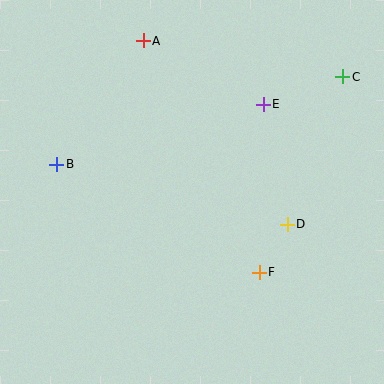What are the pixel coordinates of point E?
Point E is at (263, 104).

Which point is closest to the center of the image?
Point D at (287, 224) is closest to the center.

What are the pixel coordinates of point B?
Point B is at (57, 164).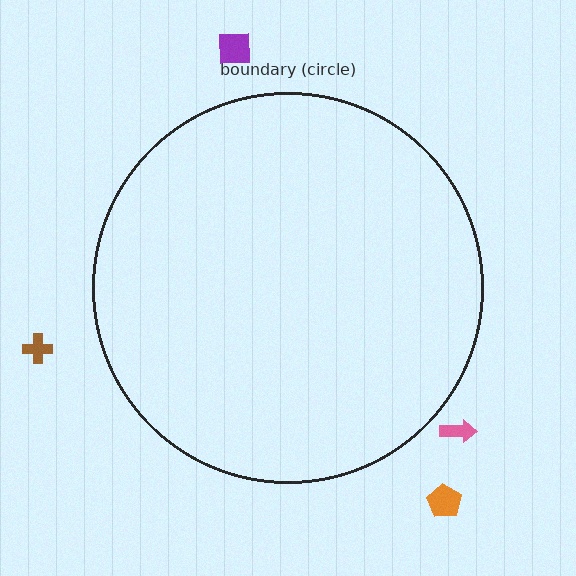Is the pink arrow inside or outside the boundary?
Outside.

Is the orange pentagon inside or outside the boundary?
Outside.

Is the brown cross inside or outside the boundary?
Outside.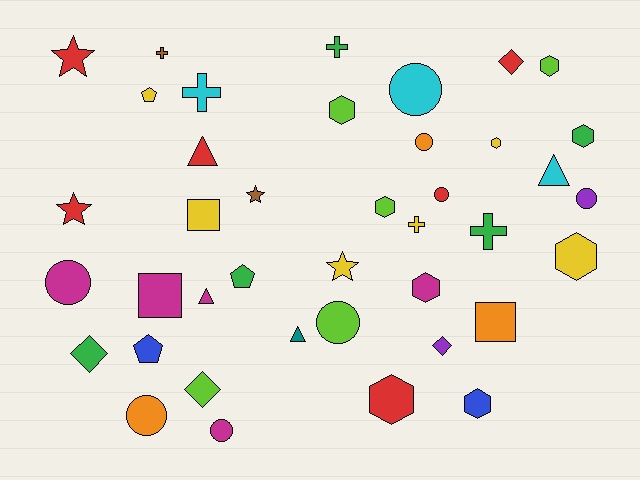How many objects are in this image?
There are 40 objects.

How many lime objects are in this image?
There are 5 lime objects.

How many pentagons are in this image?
There are 3 pentagons.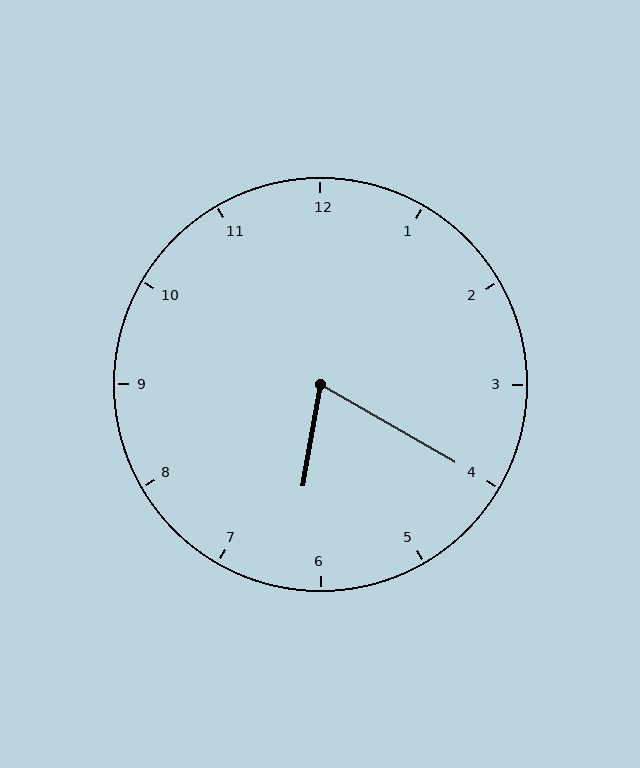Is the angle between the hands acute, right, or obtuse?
It is acute.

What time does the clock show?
6:20.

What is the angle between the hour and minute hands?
Approximately 70 degrees.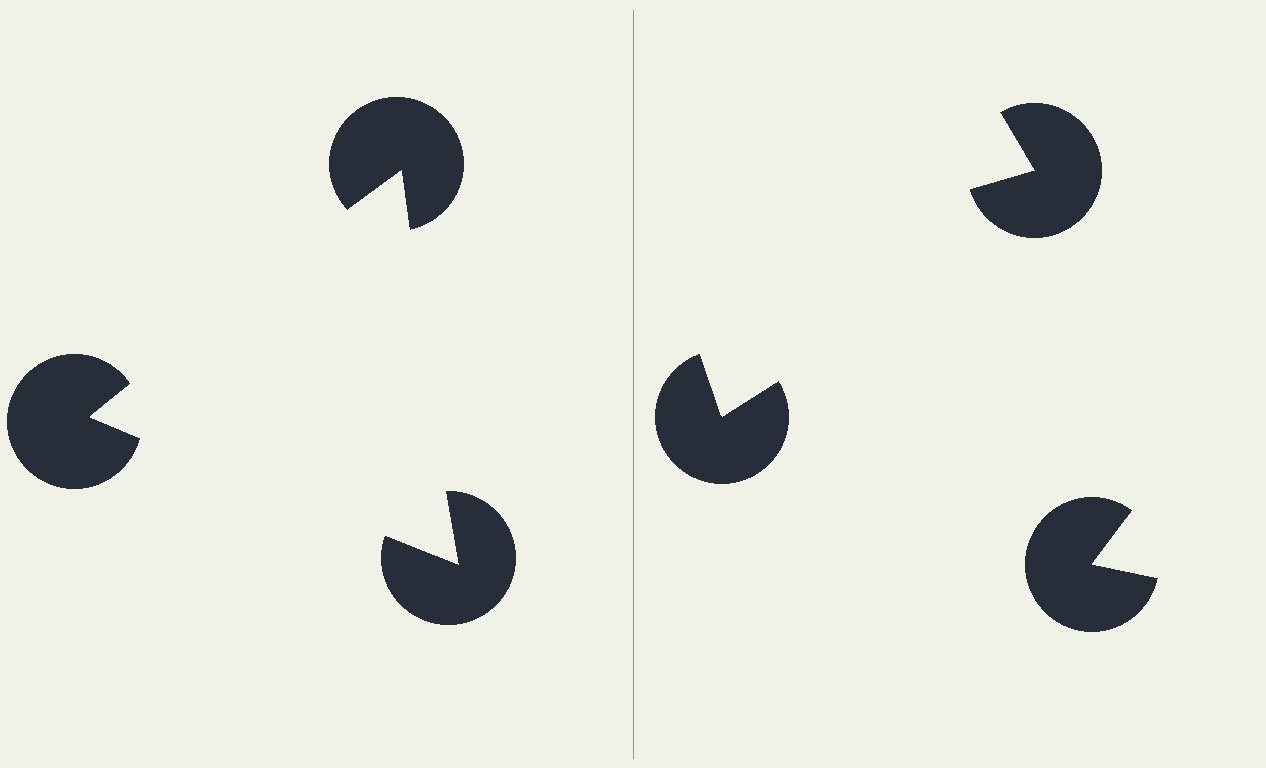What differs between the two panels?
The pac-man discs are positioned identically on both sides; only the wedge orientations differ. On the left they align to a triangle; on the right they are misaligned.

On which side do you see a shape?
An illusory triangle appears on the left side. On the right side the wedge cuts are rotated, so no coherent shape forms.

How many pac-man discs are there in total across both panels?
6 — 3 on each side.